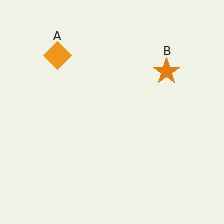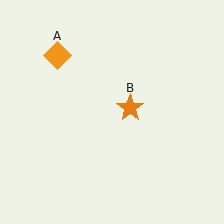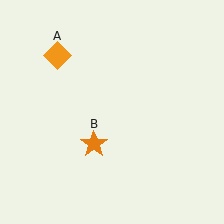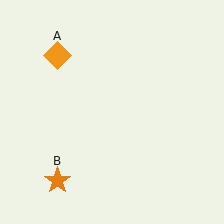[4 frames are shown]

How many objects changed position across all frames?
1 object changed position: orange star (object B).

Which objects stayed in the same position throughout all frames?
Orange diamond (object A) remained stationary.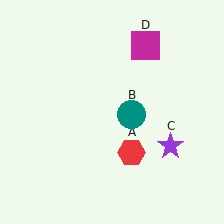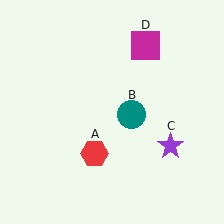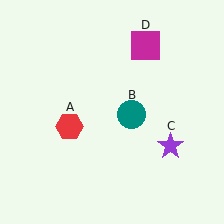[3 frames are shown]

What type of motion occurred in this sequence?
The red hexagon (object A) rotated clockwise around the center of the scene.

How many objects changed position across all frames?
1 object changed position: red hexagon (object A).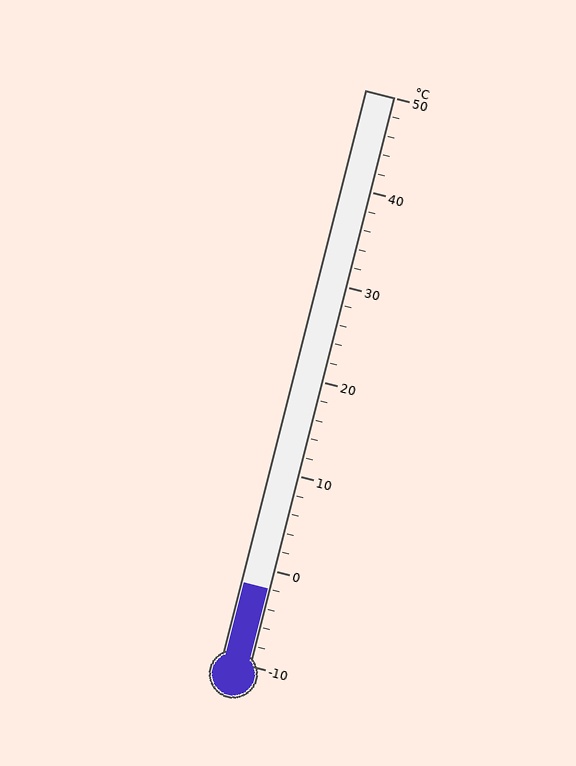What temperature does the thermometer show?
The thermometer shows approximately -2°C.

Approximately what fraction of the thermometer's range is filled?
The thermometer is filled to approximately 15% of its range.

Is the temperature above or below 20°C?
The temperature is below 20°C.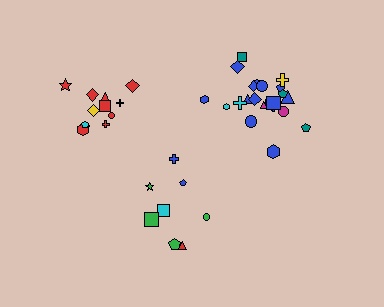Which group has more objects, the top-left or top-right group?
The top-right group.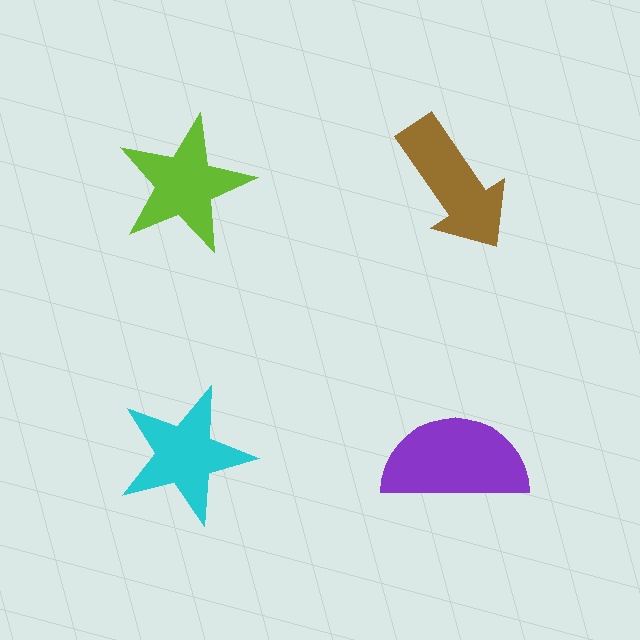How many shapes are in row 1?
2 shapes.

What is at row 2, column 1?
A cyan star.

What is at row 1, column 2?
A brown arrow.